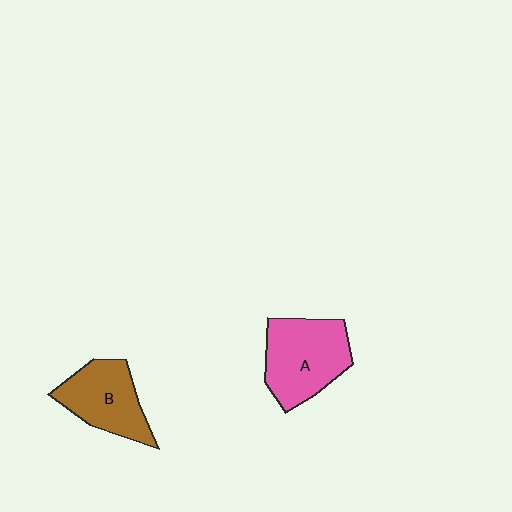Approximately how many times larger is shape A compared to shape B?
Approximately 1.2 times.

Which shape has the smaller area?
Shape B (brown).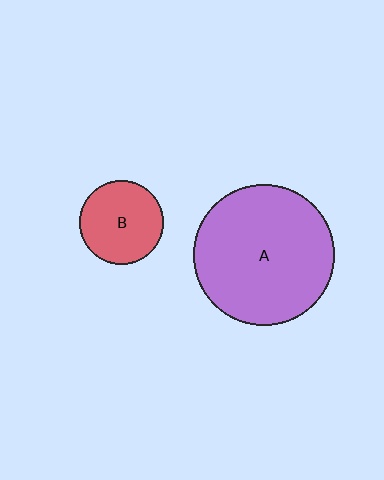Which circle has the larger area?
Circle A (purple).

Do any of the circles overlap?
No, none of the circles overlap.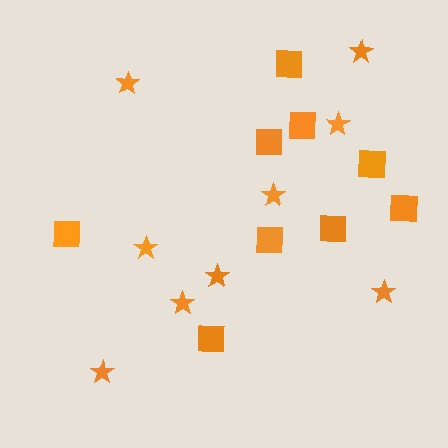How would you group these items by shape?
There are 2 groups: one group of stars (9) and one group of squares (9).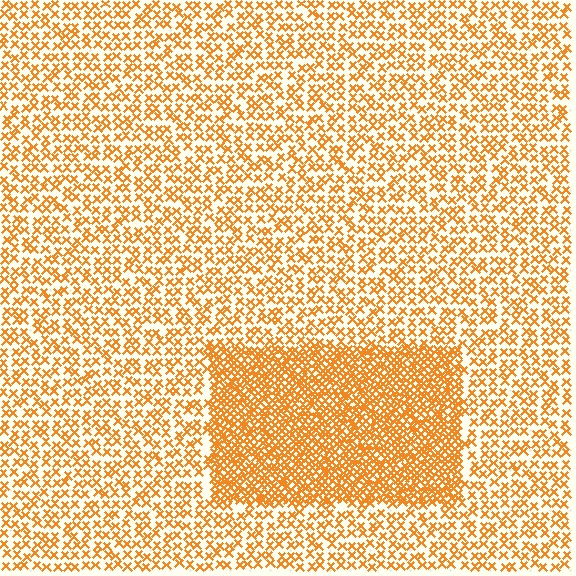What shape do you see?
I see a rectangle.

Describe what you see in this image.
The image contains small orange elements arranged at two different densities. A rectangle-shaped region is visible where the elements are more densely packed than the surrounding area.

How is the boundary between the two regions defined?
The boundary is defined by a change in element density (approximately 2.3x ratio). All elements are the same color, size, and shape.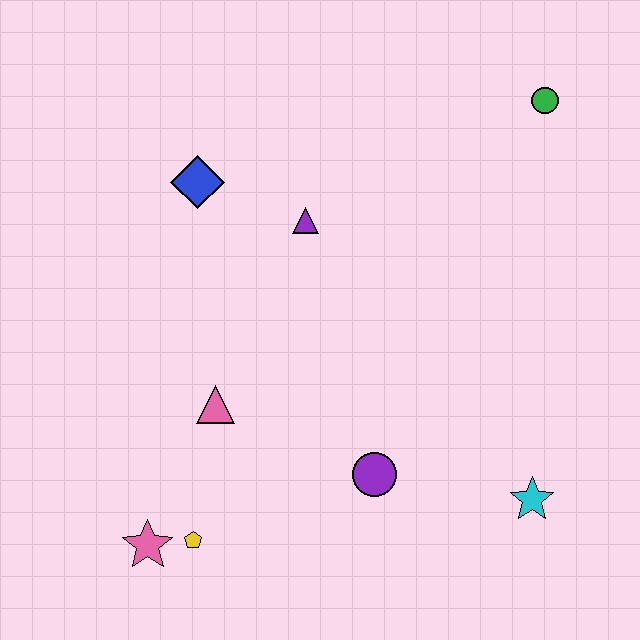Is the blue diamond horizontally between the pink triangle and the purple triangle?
No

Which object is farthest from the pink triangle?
The green circle is farthest from the pink triangle.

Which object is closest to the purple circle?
The cyan star is closest to the purple circle.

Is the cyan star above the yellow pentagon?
Yes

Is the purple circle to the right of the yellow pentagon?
Yes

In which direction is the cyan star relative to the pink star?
The cyan star is to the right of the pink star.